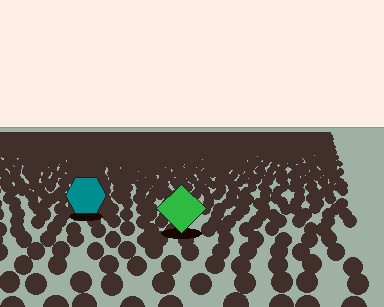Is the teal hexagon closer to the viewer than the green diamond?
No. The green diamond is closer — you can tell from the texture gradient: the ground texture is coarser near it.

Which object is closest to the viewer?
The green diamond is closest. The texture marks near it are larger and more spread out.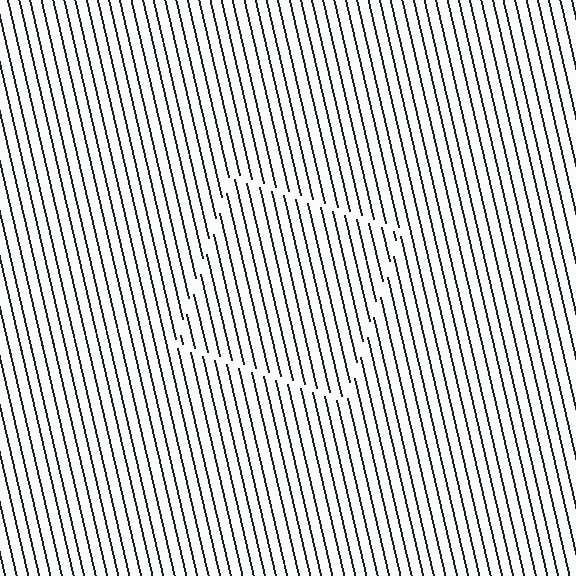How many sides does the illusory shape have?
4 sides — the line-ends trace a square.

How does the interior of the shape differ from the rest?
The interior of the shape contains the same grating, shifted by half a period — the contour is defined by the phase discontinuity where line-ends from the inner and outer gratings abut.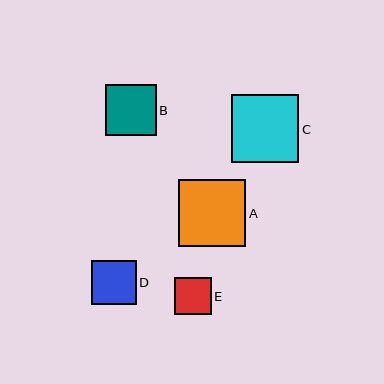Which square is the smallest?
Square E is the smallest with a size of approximately 37 pixels.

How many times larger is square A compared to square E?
Square A is approximately 1.8 times the size of square E.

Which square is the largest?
Square A is the largest with a size of approximately 67 pixels.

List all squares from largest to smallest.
From largest to smallest: A, C, B, D, E.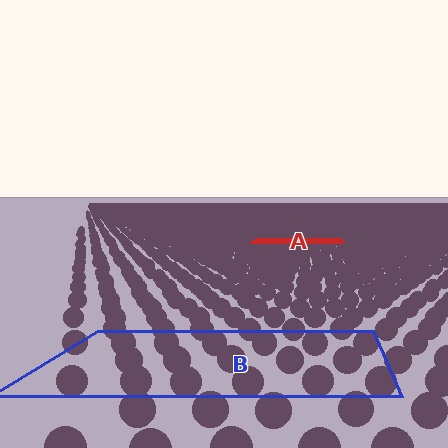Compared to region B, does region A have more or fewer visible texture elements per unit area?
Region A has more texture elements per unit area — they are packed more densely because it is farther away.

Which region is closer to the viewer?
Region B is closer. The texture elements there are larger and more spread out.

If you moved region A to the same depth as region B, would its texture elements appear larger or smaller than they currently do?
They would appear larger. At a closer depth, the same texture elements are projected at a bigger on-screen size.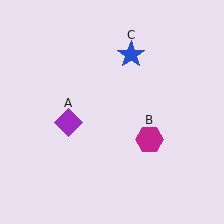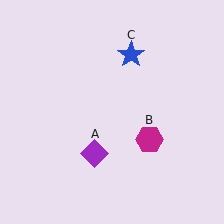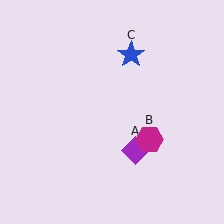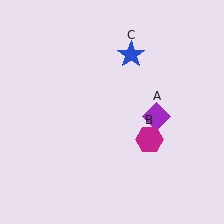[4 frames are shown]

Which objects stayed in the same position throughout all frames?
Magenta hexagon (object B) and blue star (object C) remained stationary.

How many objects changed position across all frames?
1 object changed position: purple diamond (object A).